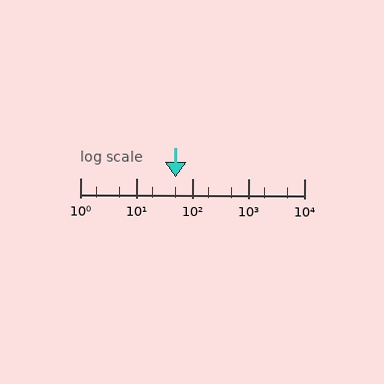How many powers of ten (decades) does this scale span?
The scale spans 4 decades, from 1 to 10000.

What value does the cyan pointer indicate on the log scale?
The pointer indicates approximately 50.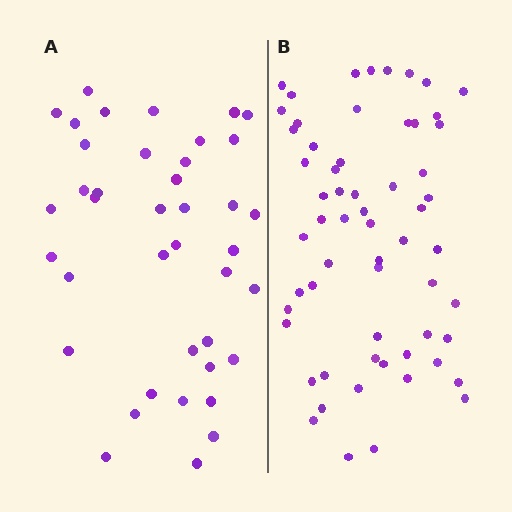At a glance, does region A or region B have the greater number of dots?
Region B (the right region) has more dots.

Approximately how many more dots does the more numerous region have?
Region B has approximately 20 more dots than region A.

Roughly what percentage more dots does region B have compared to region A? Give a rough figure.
About 50% more.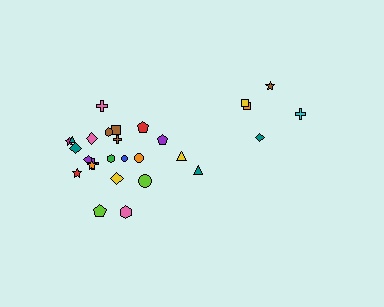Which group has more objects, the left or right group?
The left group.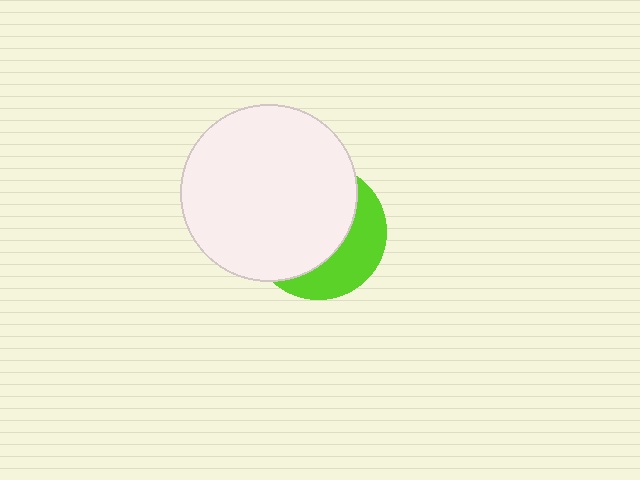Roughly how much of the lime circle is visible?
A small part of it is visible (roughly 35%).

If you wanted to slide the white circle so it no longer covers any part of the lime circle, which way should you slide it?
Slide it toward the upper-left — that is the most direct way to separate the two shapes.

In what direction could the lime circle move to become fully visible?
The lime circle could move toward the lower-right. That would shift it out from behind the white circle entirely.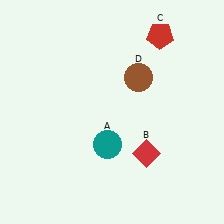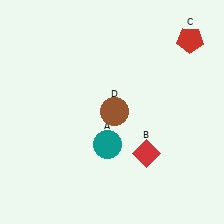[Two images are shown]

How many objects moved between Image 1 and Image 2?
2 objects moved between the two images.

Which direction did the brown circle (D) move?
The brown circle (D) moved down.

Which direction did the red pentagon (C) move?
The red pentagon (C) moved right.